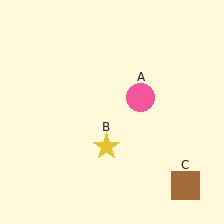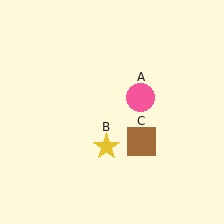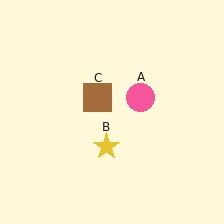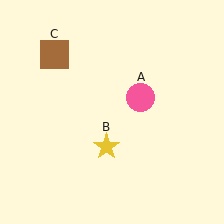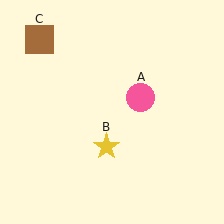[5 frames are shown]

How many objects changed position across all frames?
1 object changed position: brown square (object C).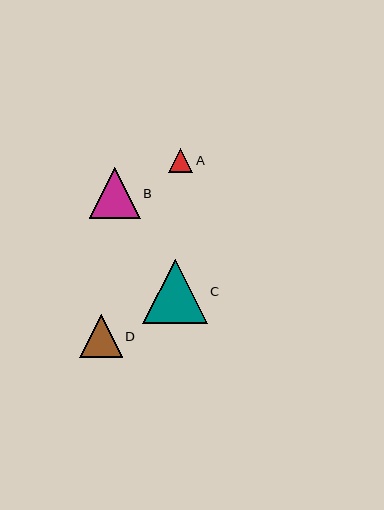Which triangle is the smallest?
Triangle A is the smallest with a size of approximately 24 pixels.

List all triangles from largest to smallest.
From largest to smallest: C, B, D, A.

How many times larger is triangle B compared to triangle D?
Triangle B is approximately 1.2 times the size of triangle D.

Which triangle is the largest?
Triangle C is the largest with a size of approximately 64 pixels.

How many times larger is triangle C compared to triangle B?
Triangle C is approximately 1.3 times the size of triangle B.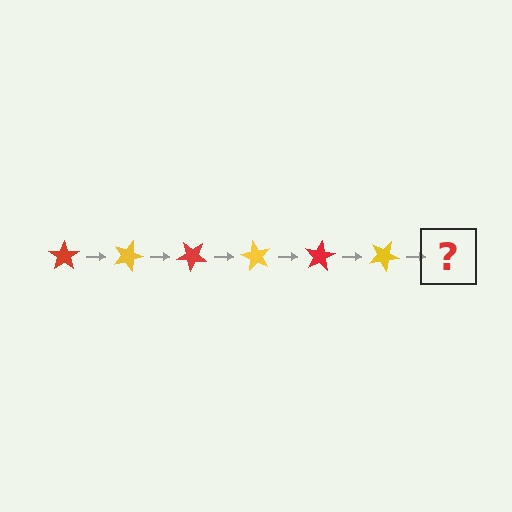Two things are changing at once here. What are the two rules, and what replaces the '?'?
The two rules are that it rotates 20 degrees each step and the color cycles through red and yellow. The '?' should be a red star, rotated 120 degrees from the start.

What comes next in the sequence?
The next element should be a red star, rotated 120 degrees from the start.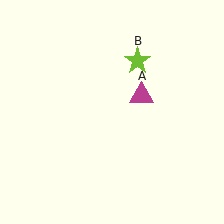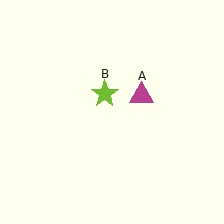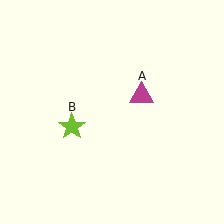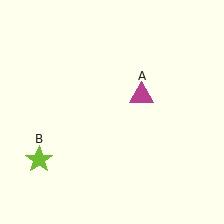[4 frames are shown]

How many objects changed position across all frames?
1 object changed position: lime star (object B).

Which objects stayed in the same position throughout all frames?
Magenta triangle (object A) remained stationary.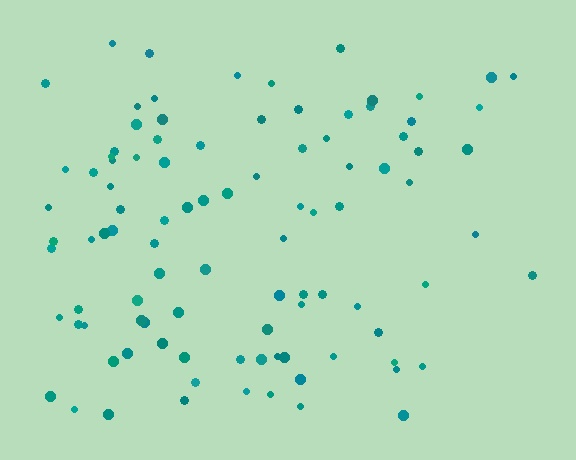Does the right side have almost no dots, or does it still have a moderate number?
Still a moderate number, just noticeably fewer than the left.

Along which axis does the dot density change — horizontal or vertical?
Horizontal.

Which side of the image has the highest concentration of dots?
The left.